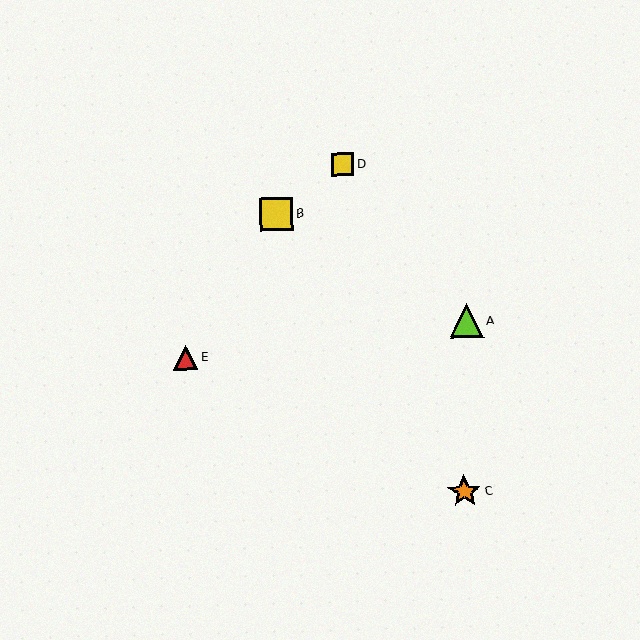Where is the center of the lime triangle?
The center of the lime triangle is at (467, 321).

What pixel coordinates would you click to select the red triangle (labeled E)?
Click at (185, 357) to select the red triangle E.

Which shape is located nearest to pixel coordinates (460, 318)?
The lime triangle (labeled A) at (467, 321) is nearest to that location.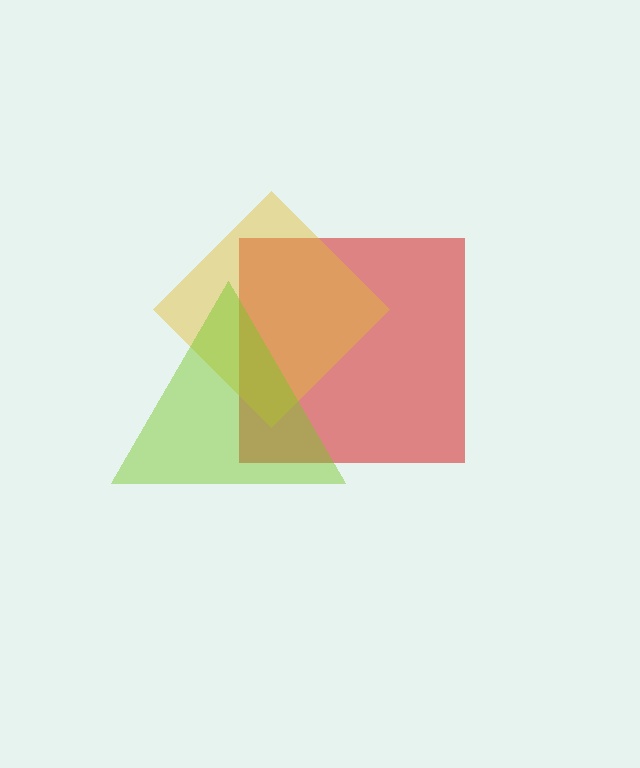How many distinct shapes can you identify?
There are 3 distinct shapes: a red square, a yellow diamond, a lime triangle.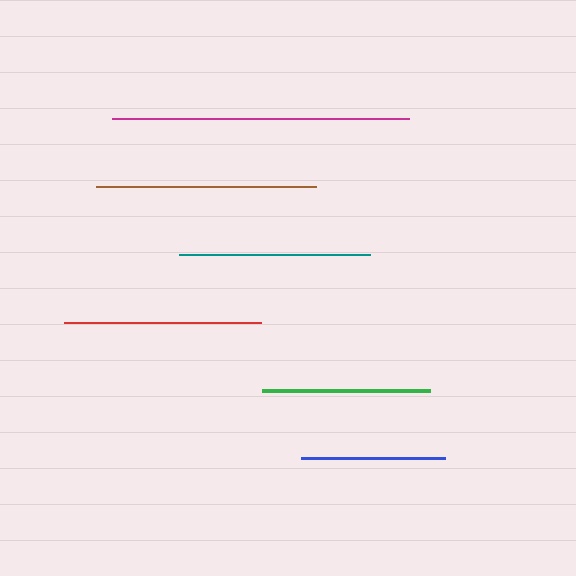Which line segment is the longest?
The magenta line is the longest at approximately 298 pixels.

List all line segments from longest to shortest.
From longest to shortest: magenta, brown, red, teal, green, blue.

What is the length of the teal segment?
The teal segment is approximately 191 pixels long.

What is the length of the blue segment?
The blue segment is approximately 145 pixels long.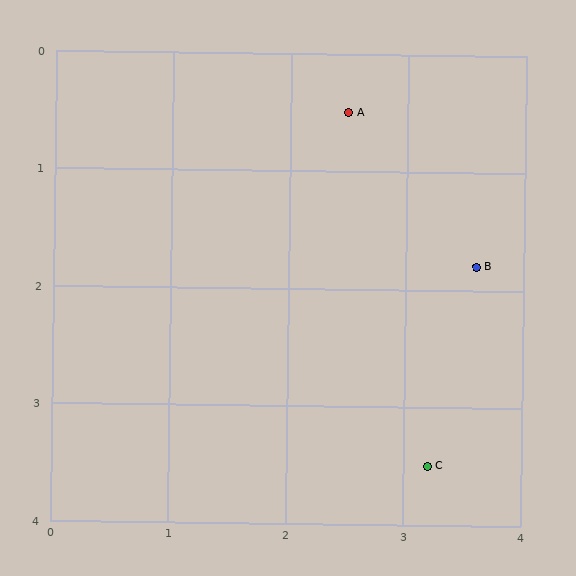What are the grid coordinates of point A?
Point A is at approximately (2.5, 0.5).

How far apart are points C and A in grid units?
Points C and A are about 3.1 grid units apart.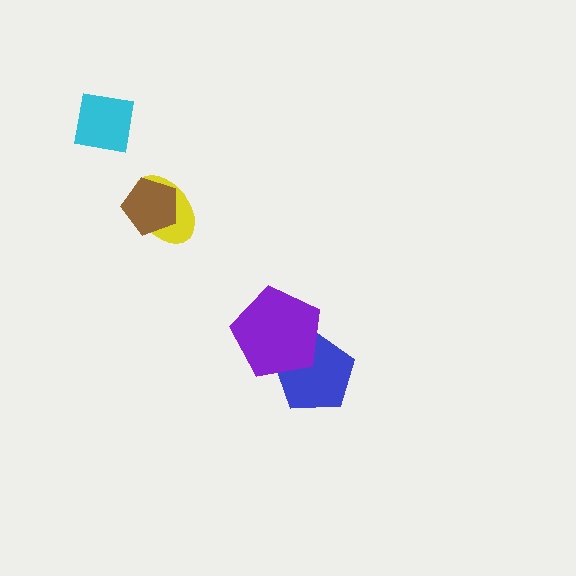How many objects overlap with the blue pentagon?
1 object overlaps with the blue pentagon.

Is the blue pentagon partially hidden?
Yes, it is partially covered by another shape.